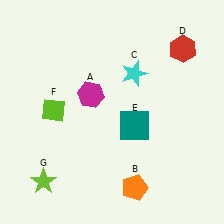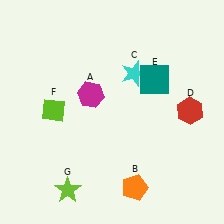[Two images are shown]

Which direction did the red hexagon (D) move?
The red hexagon (D) moved down.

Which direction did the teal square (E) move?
The teal square (E) moved up.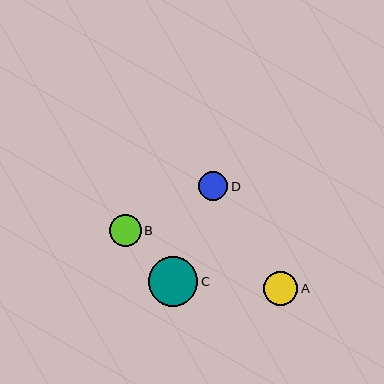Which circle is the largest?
Circle C is the largest with a size of approximately 50 pixels.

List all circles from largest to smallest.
From largest to smallest: C, A, B, D.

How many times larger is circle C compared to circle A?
Circle C is approximately 1.4 times the size of circle A.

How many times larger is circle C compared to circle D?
Circle C is approximately 1.7 times the size of circle D.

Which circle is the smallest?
Circle D is the smallest with a size of approximately 29 pixels.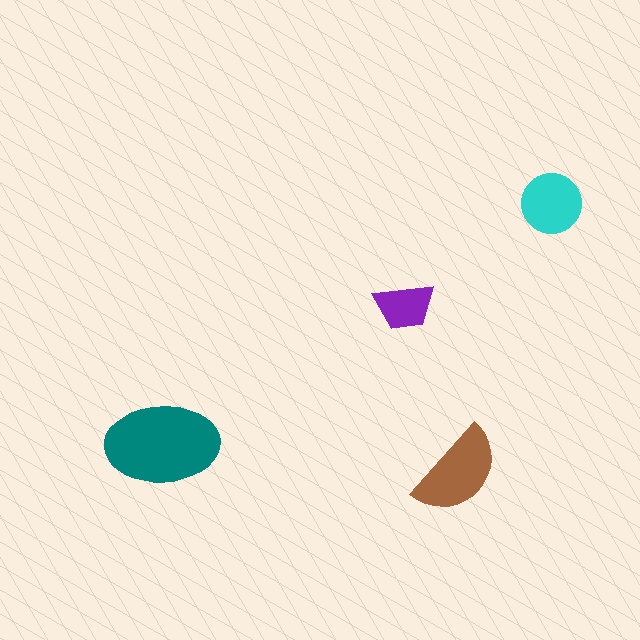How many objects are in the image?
There are 4 objects in the image.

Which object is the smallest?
The purple trapezoid.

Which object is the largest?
The teal ellipse.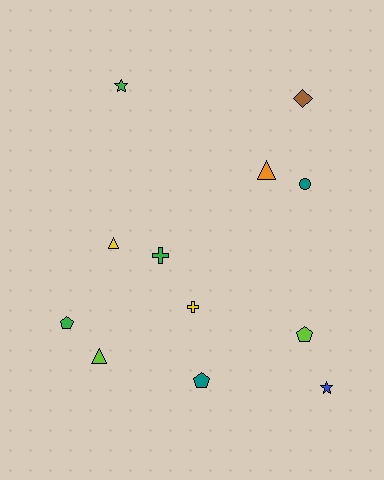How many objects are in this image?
There are 12 objects.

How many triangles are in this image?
There are 3 triangles.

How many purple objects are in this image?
There are no purple objects.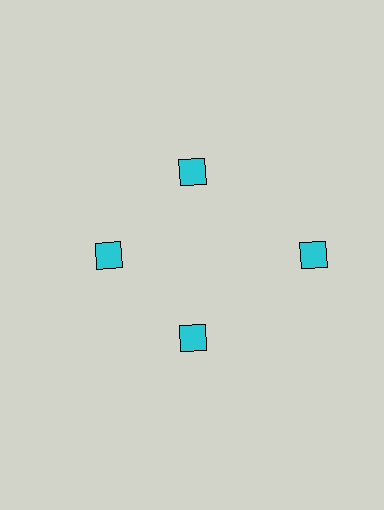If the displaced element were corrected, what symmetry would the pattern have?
It would have 4-fold rotational symmetry — the pattern would map onto itself every 90 degrees.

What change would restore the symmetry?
The symmetry would be restored by moving it inward, back onto the ring so that all 4 diamonds sit at equal angles and equal distance from the center.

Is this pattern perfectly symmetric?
No. The 4 cyan diamonds are arranged in a ring, but one element near the 3 o'clock position is pushed outward from the center, breaking the 4-fold rotational symmetry.